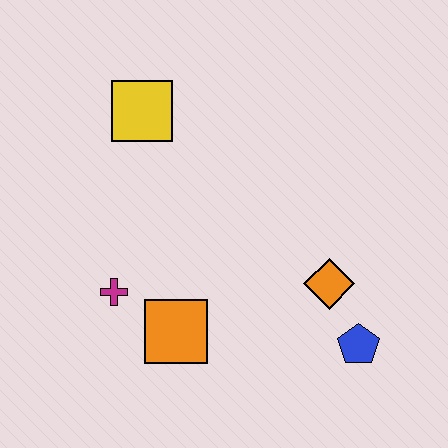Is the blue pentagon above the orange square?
No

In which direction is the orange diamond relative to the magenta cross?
The orange diamond is to the right of the magenta cross.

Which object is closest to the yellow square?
The magenta cross is closest to the yellow square.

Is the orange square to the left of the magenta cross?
No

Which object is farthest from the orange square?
The yellow square is farthest from the orange square.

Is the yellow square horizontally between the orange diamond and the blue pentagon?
No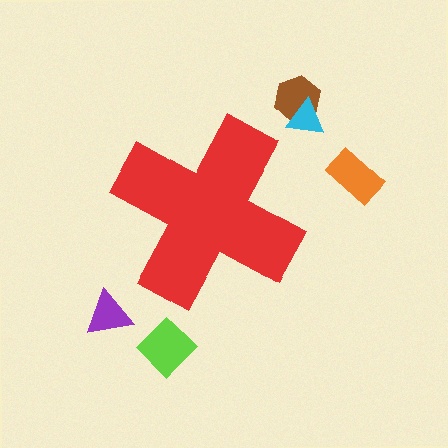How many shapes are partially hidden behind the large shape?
0 shapes are partially hidden.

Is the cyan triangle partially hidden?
No, the cyan triangle is fully visible.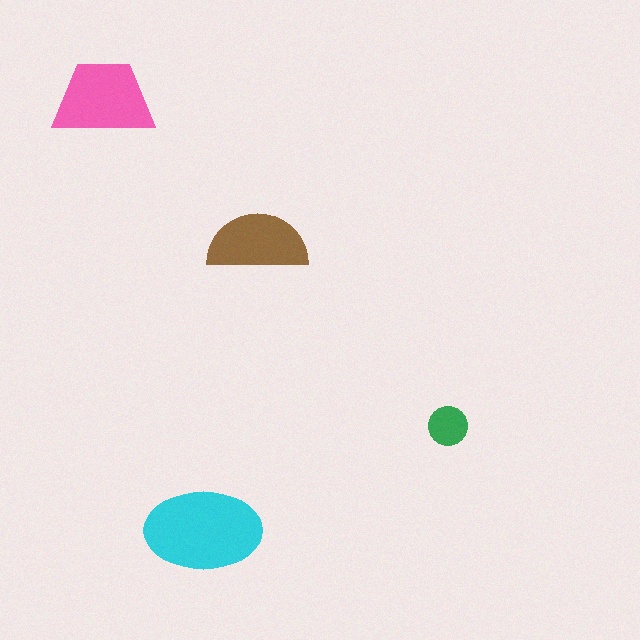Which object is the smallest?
The green circle.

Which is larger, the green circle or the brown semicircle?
The brown semicircle.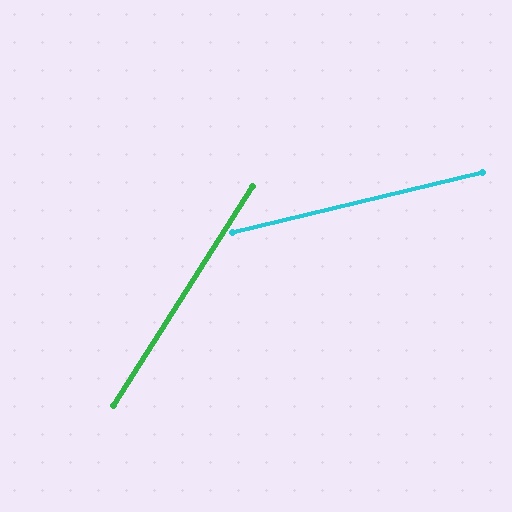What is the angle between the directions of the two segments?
Approximately 44 degrees.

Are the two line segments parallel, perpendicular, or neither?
Neither parallel nor perpendicular — they differ by about 44°.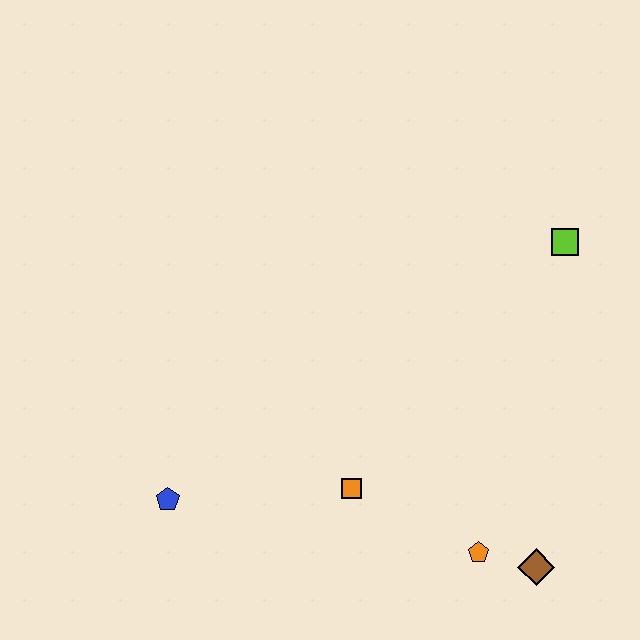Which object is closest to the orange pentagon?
The brown diamond is closest to the orange pentagon.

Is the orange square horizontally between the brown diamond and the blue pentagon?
Yes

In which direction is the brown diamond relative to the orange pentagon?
The brown diamond is to the right of the orange pentagon.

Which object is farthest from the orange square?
The lime square is farthest from the orange square.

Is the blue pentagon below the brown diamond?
No